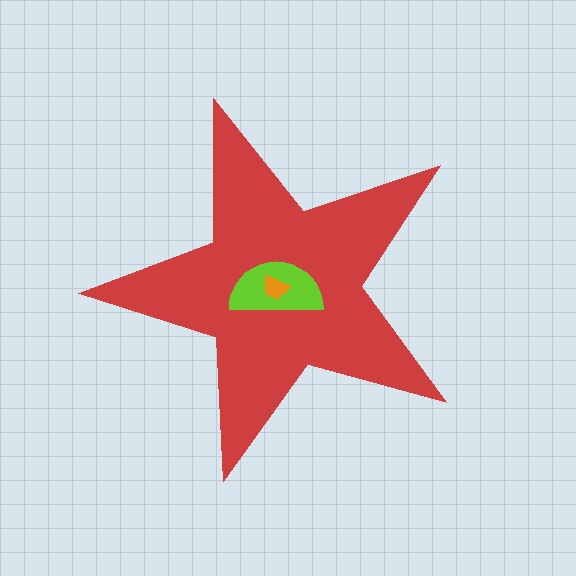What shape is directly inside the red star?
The lime semicircle.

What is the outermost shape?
The red star.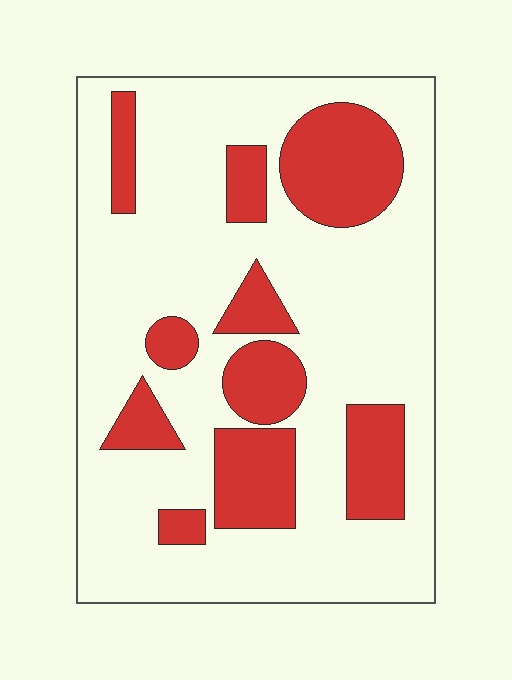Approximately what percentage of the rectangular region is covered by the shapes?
Approximately 25%.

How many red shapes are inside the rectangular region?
10.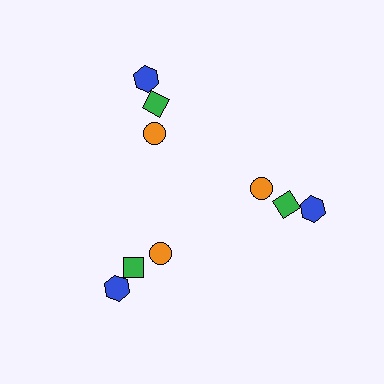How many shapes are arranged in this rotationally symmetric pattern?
There are 9 shapes, arranged in 3 groups of 3.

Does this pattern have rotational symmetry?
Yes, this pattern has 3-fold rotational symmetry. It looks the same after rotating 120 degrees around the center.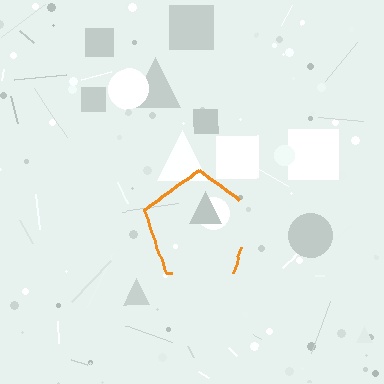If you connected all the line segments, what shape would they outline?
They would outline a pentagon.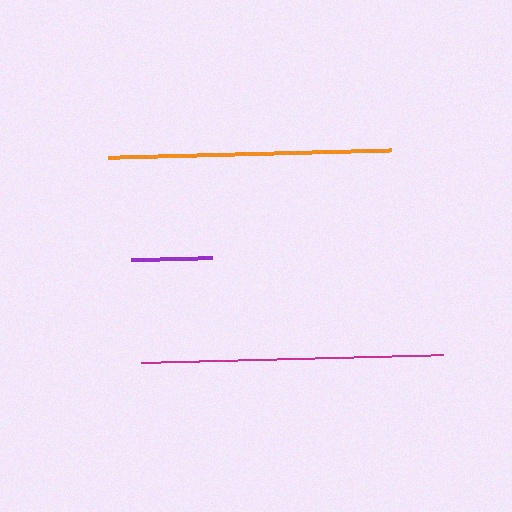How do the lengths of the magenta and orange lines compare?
The magenta and orange lines are approximately the same length.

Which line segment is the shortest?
The purple line is the shortest at approximately 81 pixels.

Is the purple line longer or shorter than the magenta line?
The magenta line is longer than the purple line.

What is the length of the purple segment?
The purple segment is approximately 81 pixels long.